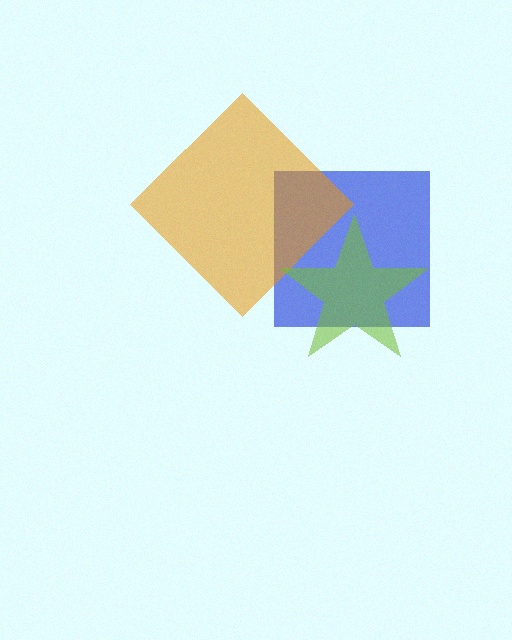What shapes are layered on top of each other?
The layered shapes are: a blue square, an orange diamond, a lime star.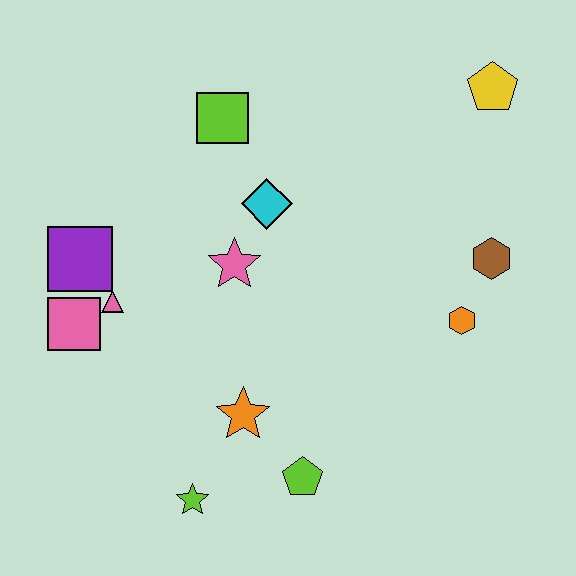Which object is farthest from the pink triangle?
The yellow pentagon is farthest from the pink triangle.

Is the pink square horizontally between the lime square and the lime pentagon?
No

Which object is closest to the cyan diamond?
The pink star is closest to the cyan diamond.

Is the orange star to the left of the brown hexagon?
Yes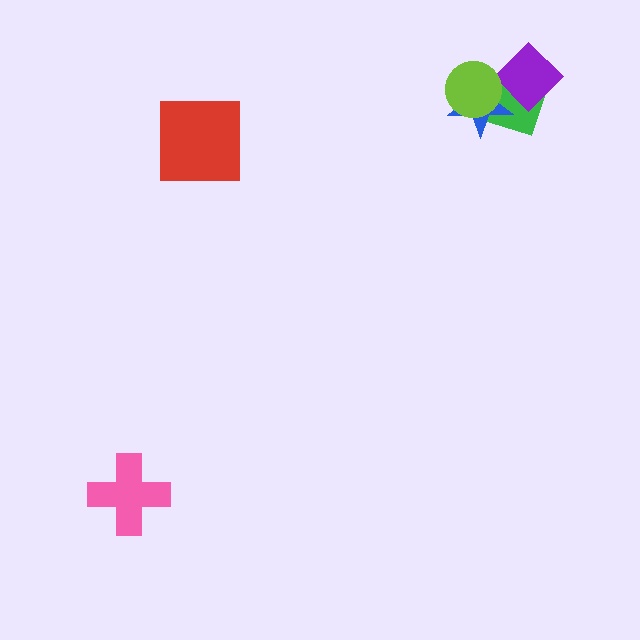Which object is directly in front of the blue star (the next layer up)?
The purple diamond is directly in front of the blue star.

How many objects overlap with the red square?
0 objects overlap with the red square.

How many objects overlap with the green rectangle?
3 objects overlap with the green rectangle.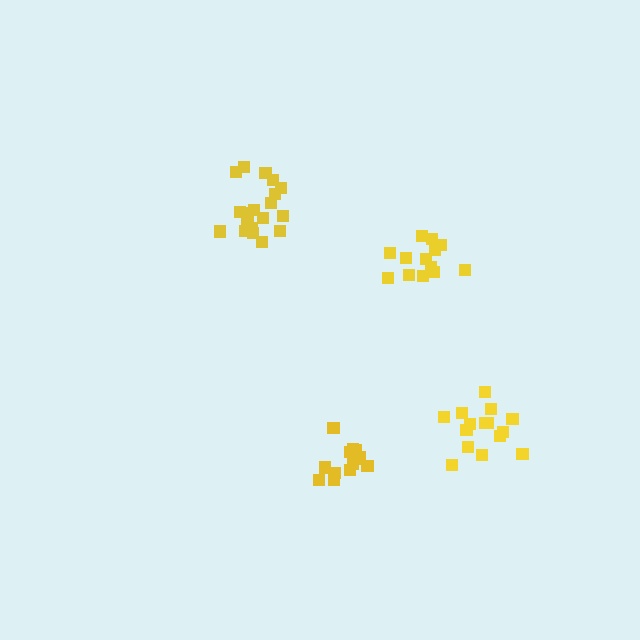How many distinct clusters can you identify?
There are 4 distinct clusters.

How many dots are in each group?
Group 1: 19 dots, Group 2: 13 dots, Group 3: 15 dots, Group 4: 14 dots (61 total).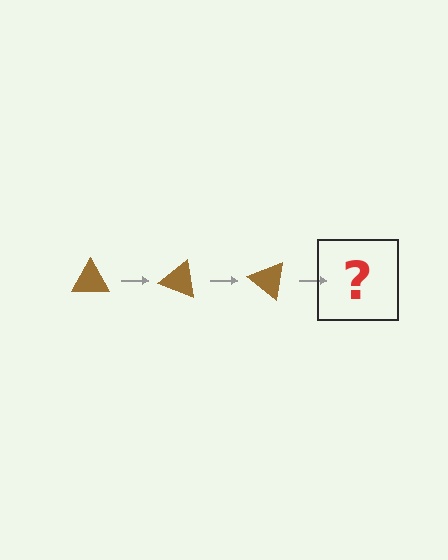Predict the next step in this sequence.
The next step is a brown triangle rotated 60 degrees.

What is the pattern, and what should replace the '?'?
The pattern is that the triangle rotates 20 degrees each step. The '?' should be a brown triangle rotated 60 degrees.